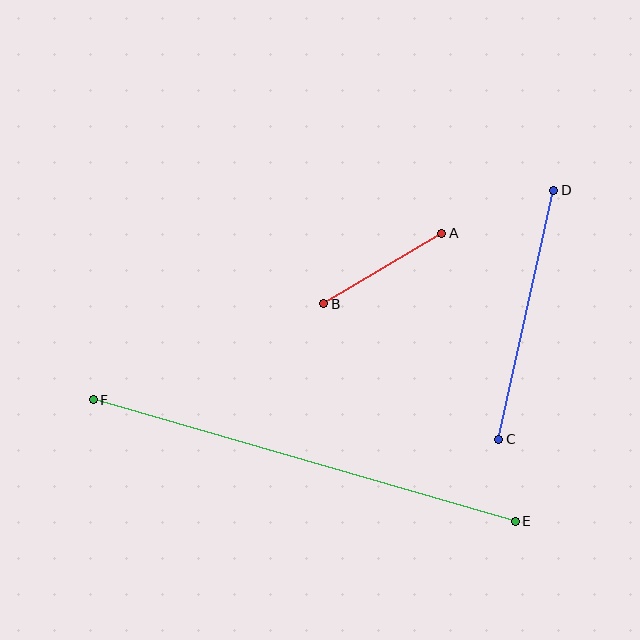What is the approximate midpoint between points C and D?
The midpoint is at approximately (526, 315) pixels.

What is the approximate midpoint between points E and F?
The midpoint is at approximately (304, 461) pixels.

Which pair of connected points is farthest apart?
Points E and F are farthest apart.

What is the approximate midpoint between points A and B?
The midpoint is at approximately (383, 268) pixels.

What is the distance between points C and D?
The distance is approximately 255 pixels.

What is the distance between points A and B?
The distance is approximately 137 pixels.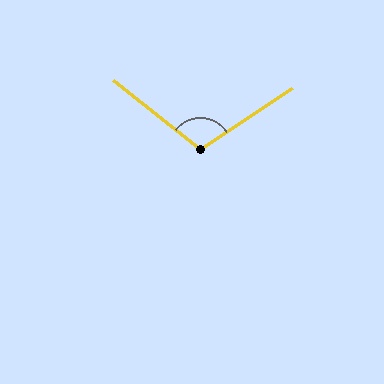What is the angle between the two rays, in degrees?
Approximately 108 degrees.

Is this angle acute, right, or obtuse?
It is obtuse.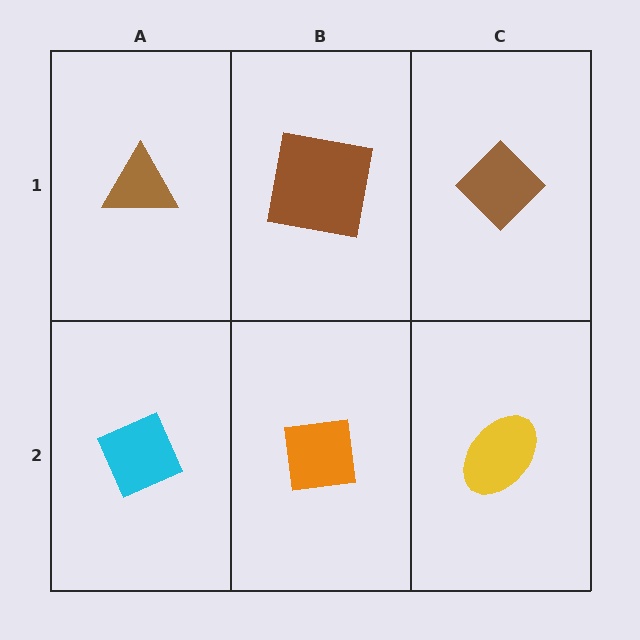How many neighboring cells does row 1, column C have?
2.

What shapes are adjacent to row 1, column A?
A cyan diamond (row 2, column A), a brown square (row 1, column B).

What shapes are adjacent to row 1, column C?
A yellow ellipse (row 2, column C), a brown square (row 1, column B).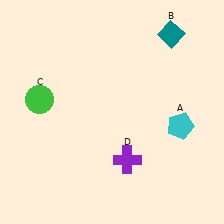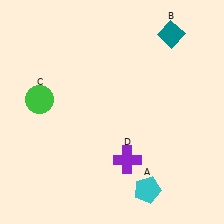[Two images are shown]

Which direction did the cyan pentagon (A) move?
The cyan pentagon (A) moved down.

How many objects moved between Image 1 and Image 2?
1 object moved between the two images.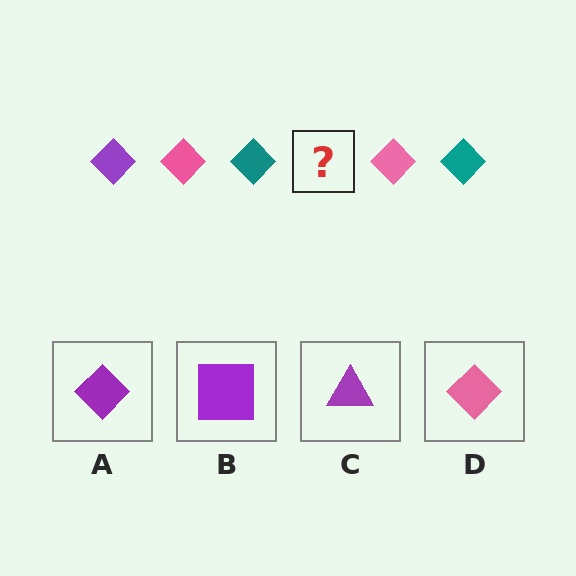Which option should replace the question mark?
Option A.